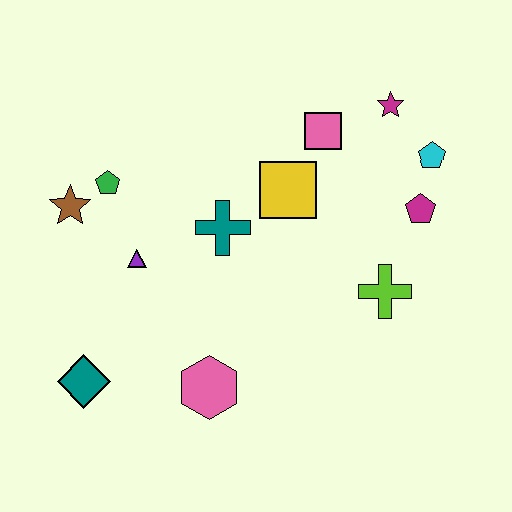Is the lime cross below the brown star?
Yes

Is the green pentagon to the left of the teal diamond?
No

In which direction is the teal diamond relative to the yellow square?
The teal diamond is to the left of the yellow square.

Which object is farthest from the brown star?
The cyan pentagon is farthest from the brown star.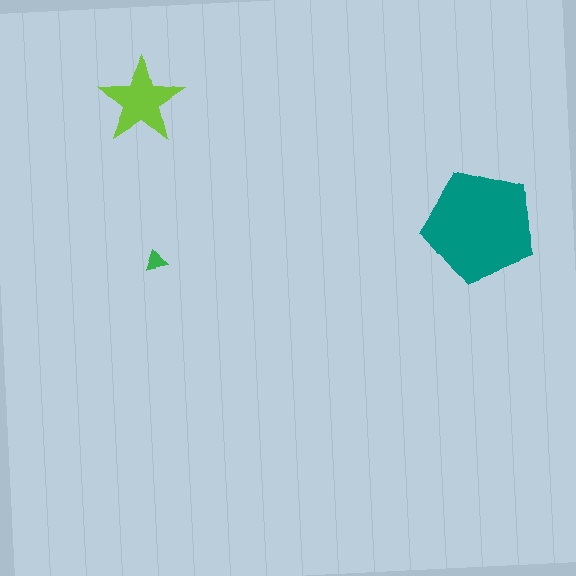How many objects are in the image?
There are 3 objects in the image.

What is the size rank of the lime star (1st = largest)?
2nd.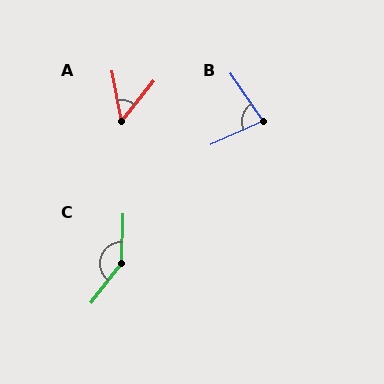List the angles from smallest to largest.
A (50°), B (80°), C (144°).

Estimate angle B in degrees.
Approximately 80 degrees.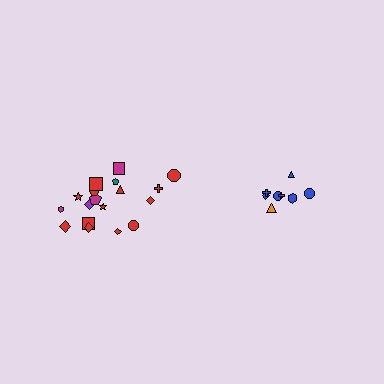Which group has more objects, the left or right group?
The left group.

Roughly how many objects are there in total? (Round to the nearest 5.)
Roughly 25 objects in total.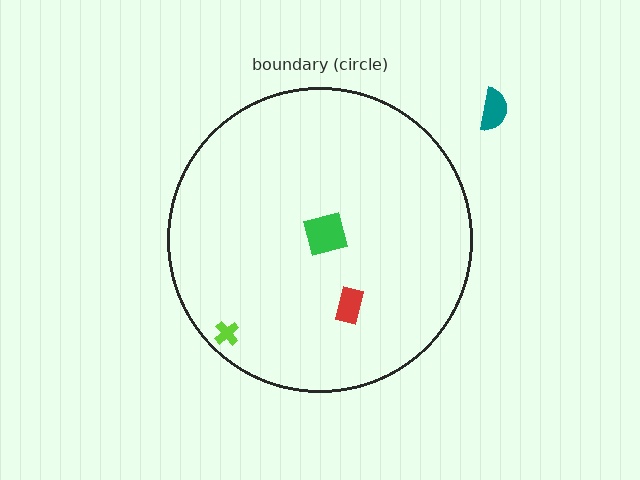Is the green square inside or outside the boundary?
Inside.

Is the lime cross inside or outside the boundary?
Inside.